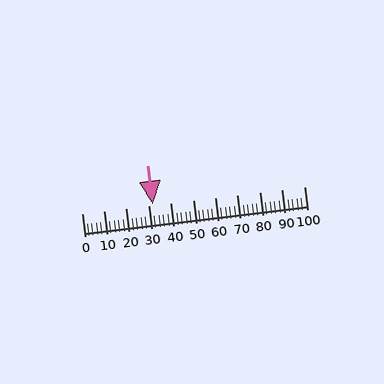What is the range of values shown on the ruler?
The ruler shows values from 0 to 100.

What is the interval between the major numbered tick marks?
The major tick marks are spaced 10 units apart.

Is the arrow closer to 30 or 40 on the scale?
The arrow is closer to 30.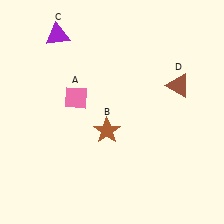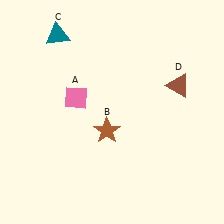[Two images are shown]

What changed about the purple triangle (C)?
In Image 1, C is purple. In Image 2, it changed to teal.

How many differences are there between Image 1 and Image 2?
There is 1 difference between the two images.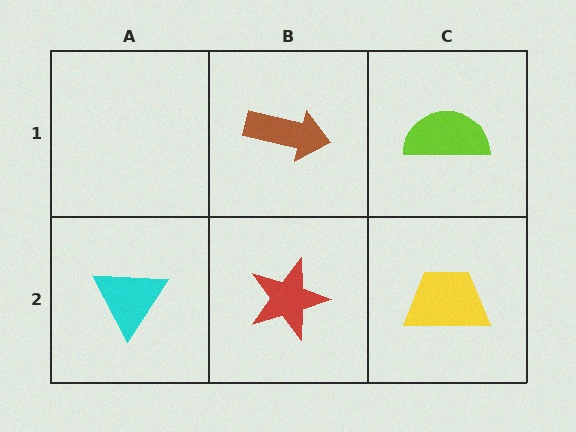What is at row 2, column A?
A cyan triangle.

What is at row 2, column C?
A yellow trapezoid.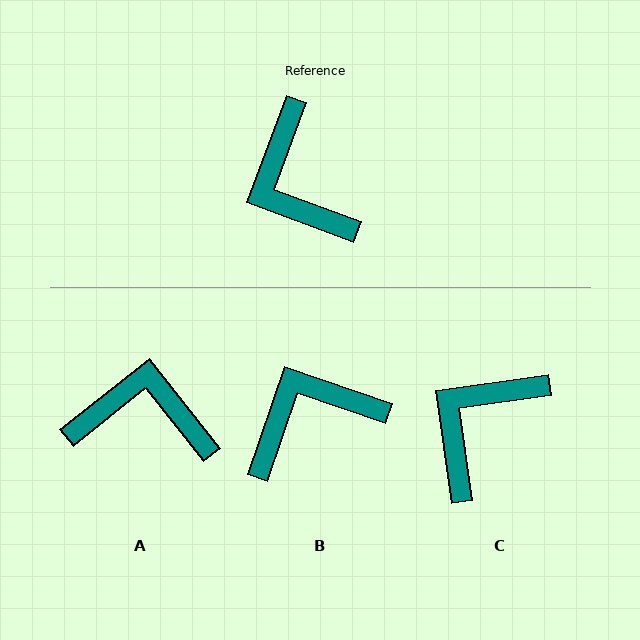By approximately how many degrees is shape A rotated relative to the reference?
Approximately 121 degrees clockwise.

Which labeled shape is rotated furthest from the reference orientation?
A, about 121 degrees away.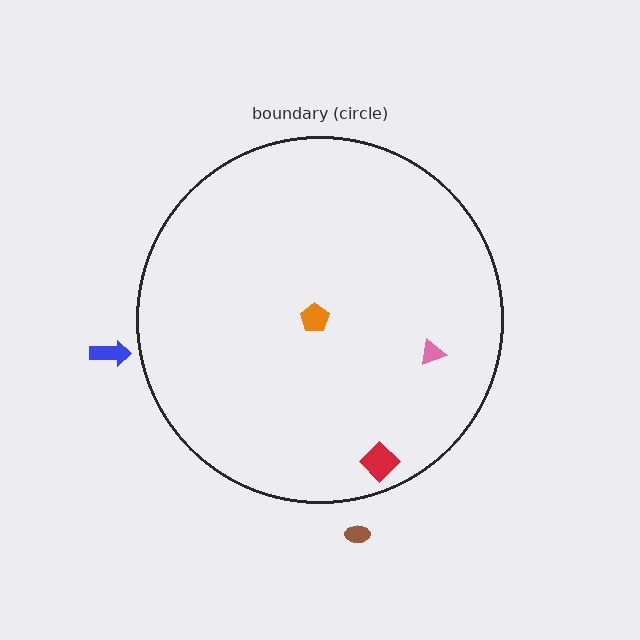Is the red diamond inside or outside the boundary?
Inside.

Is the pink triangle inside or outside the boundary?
Inside.